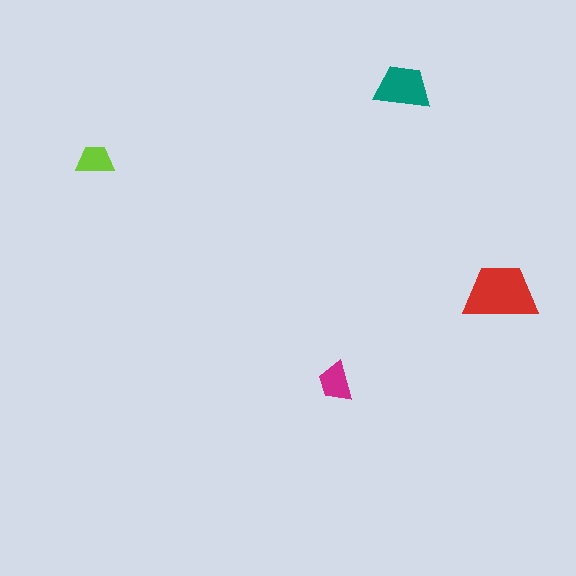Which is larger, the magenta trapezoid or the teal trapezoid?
The teal one.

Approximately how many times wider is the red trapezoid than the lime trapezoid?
About 2 times wider.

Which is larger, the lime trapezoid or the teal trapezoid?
The teal one.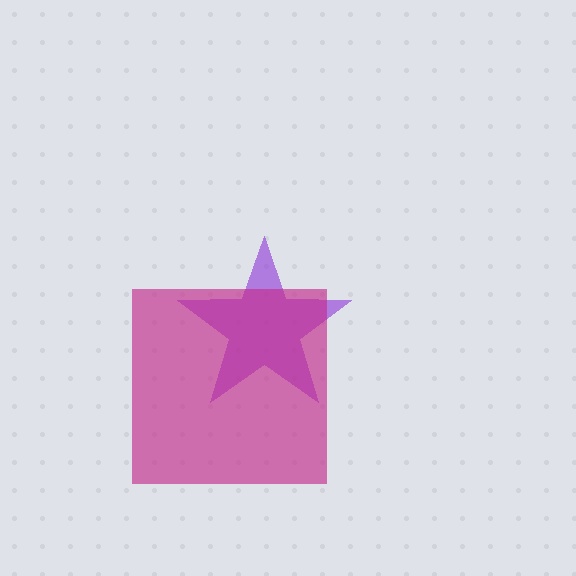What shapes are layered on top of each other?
The layered shapes are: a purple star, a magenta square.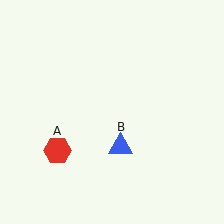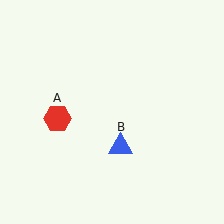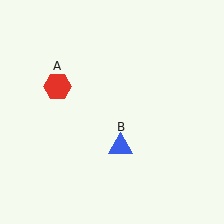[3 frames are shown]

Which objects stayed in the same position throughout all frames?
Blue triangle (object B) remained stationary.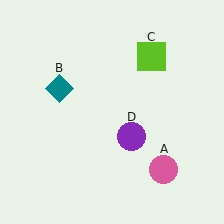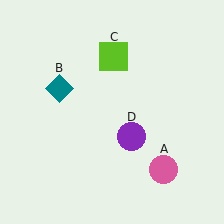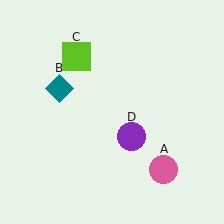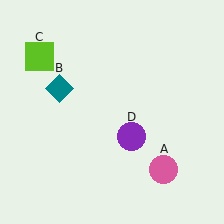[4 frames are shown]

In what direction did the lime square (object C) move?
The lime square (object C) moved left.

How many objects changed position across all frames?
1 object changed position: lime square (object C).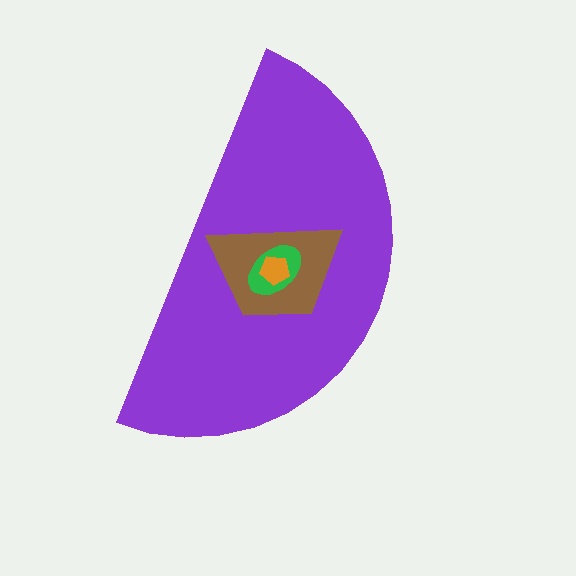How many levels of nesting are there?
4.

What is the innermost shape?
The orange pentagon.